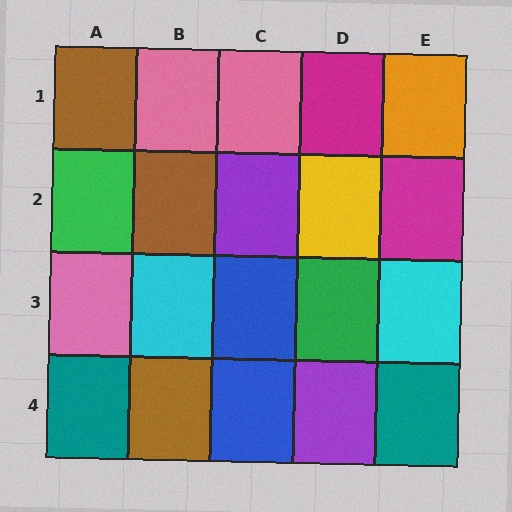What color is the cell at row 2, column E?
Magenta.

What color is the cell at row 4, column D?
Purple.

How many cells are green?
2 cells are green.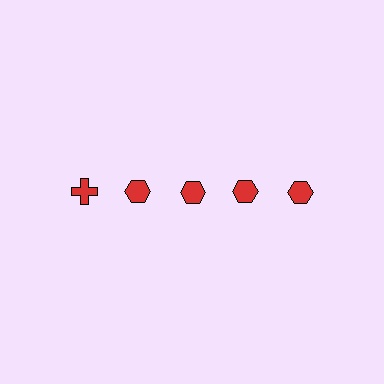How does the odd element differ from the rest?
It has a different shape: cross instead of hexagon.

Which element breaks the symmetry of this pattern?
The red cross in the top row, leftmost column breaks the symmetry. All other shapes are red hexagons.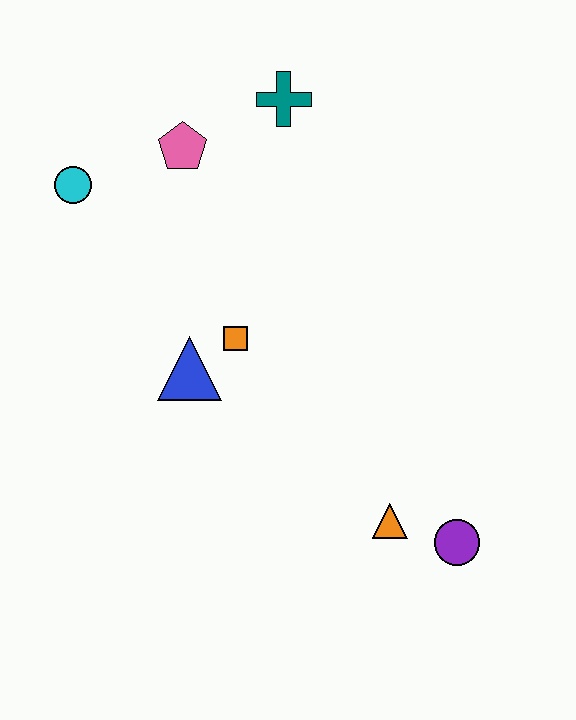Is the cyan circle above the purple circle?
Yes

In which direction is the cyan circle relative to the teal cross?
The cyan circle is to the left of the teal cross.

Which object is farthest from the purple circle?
The cyan circle is farthest from the purple circle.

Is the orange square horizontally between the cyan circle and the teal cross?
Yes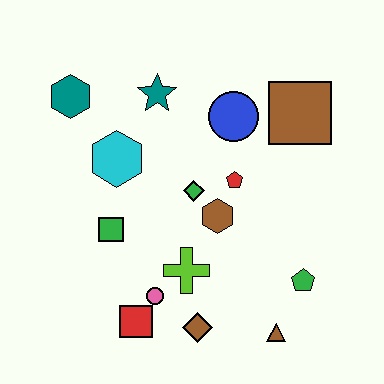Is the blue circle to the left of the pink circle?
No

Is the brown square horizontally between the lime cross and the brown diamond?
No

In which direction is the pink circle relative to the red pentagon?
The pink circle is below the red pentagon.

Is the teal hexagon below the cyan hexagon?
No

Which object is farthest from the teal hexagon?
The brown triangle is farthest from the teal hexagon.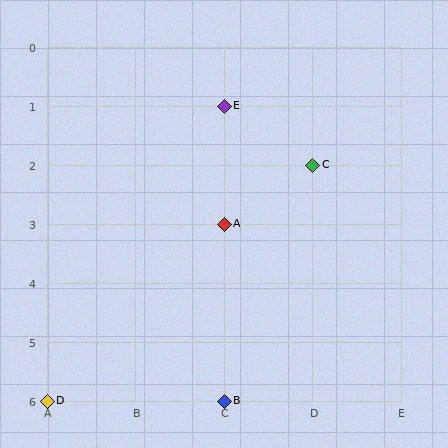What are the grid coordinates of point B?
Point B is at grid coordinates (C, 6).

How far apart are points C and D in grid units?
Points C and D are 3 columns and 4 rows apart (about 5.0 grid units diagonally).